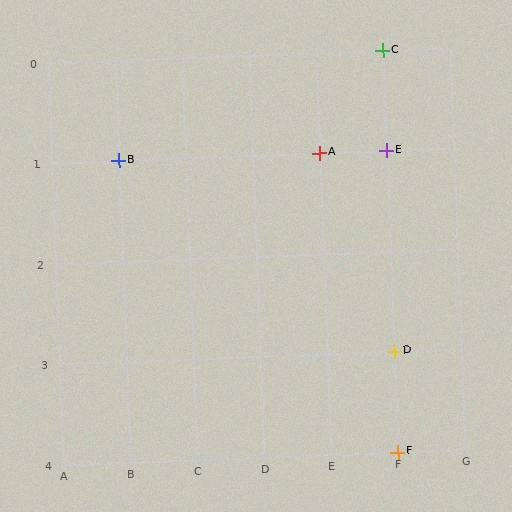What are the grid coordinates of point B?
Point B is at grid coordinates (B, 1).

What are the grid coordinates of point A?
Point A is at grid coordinates (E, 1).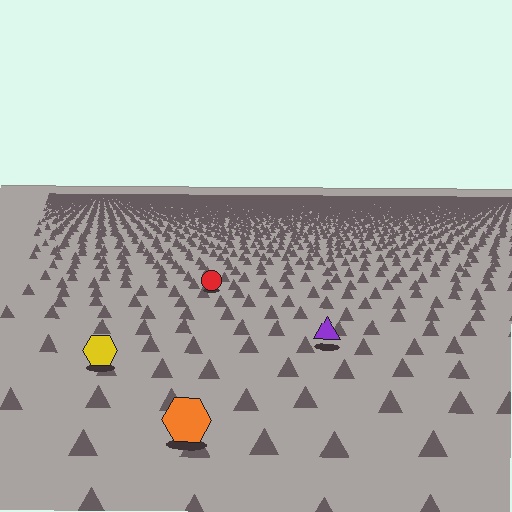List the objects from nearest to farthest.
From nearest to farthest: the orange hexagon, the yellow hexagon, the purple triangle, the red circle.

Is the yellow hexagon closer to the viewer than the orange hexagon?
No. The orange hexagon is closer — you can tell from the texture gradient: the ground texture is coarser near it.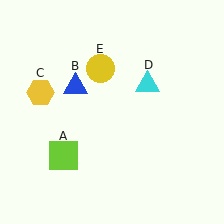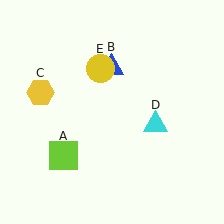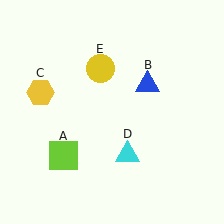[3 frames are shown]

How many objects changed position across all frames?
2 objects changed position: blue triangle (object B), cyan triangle (object D).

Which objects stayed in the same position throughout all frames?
Lime square (object A) and yellow hexagon (object C) and yellow circle (object E) remained stationary.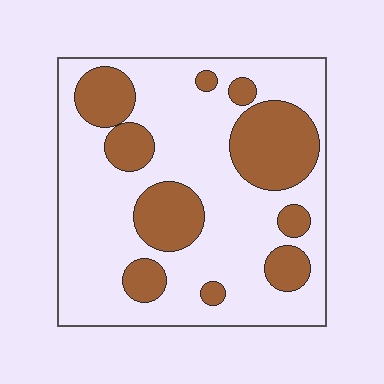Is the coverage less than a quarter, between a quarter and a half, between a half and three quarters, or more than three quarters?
Between a quarter and a half.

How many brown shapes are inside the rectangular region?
10.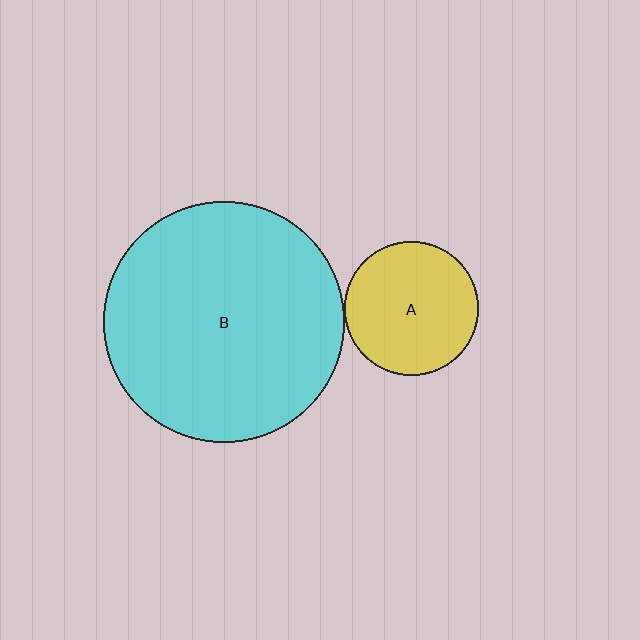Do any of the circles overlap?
No, none of the circles overlap.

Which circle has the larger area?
Circle B (cyan).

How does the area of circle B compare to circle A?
Approximately 3.2 times.